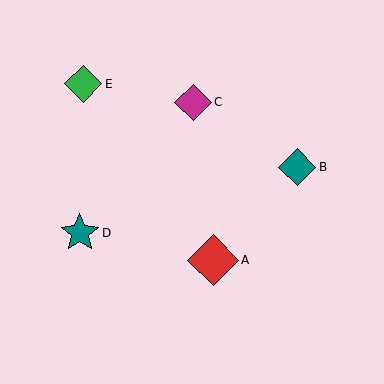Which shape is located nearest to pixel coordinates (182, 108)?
The magenta diamond (labeled C) at (193, 102) is nearest to that location.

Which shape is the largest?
The red diamond (labeled A) is the largest.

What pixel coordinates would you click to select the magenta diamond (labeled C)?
Click at (193, 102) to select the magenta diamond C.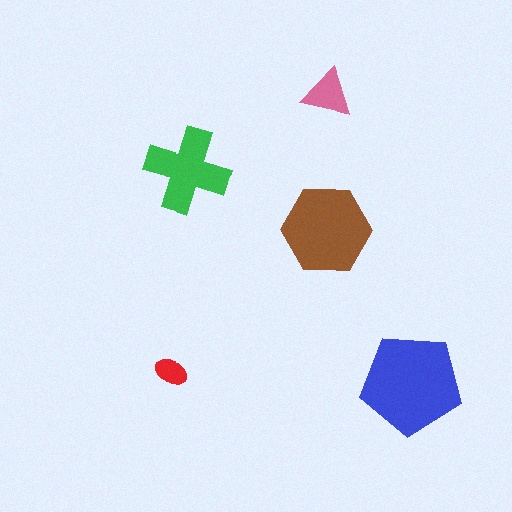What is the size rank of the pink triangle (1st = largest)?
4th.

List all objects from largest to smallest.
The blue pentagon, the brown hexagon, the green cross, the pink triangle, the red ellipse.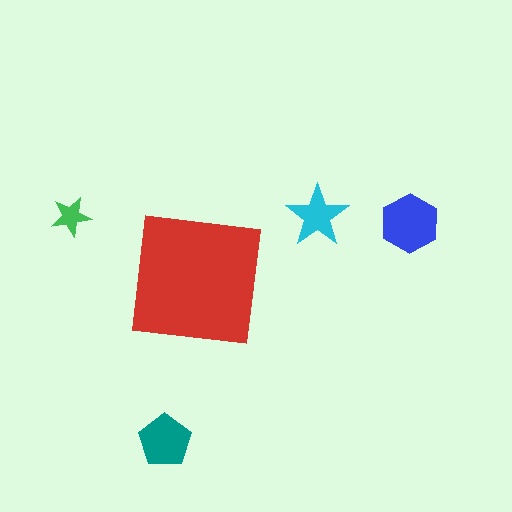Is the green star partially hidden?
No, the green star is fully visible.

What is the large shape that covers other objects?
A red square.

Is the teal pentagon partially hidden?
No, the teal pentagon is fully visible.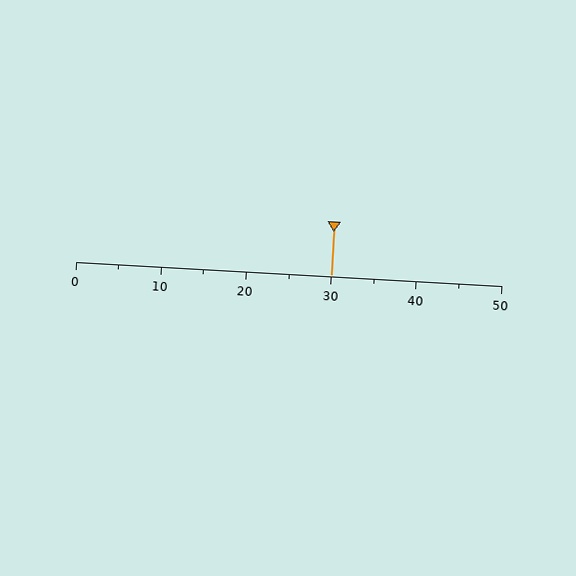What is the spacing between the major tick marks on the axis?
The major ticks are spaced 10 apart.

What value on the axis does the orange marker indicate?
The marker indicates approximately 30.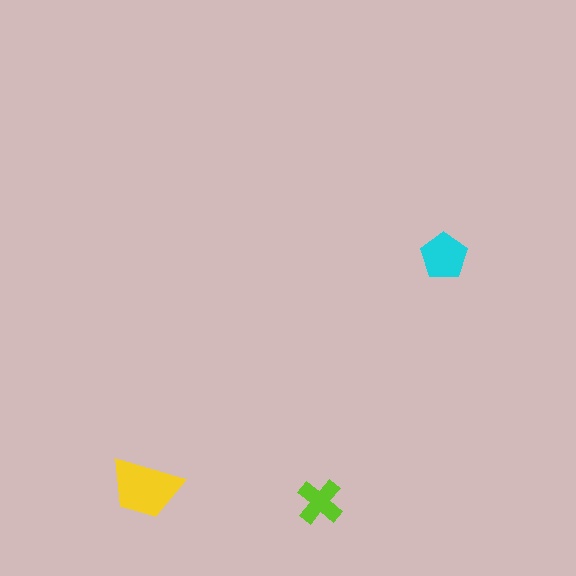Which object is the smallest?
The lime cross.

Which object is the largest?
The yellow trapezoid.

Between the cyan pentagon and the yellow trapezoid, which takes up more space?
The yellow trapezoid.